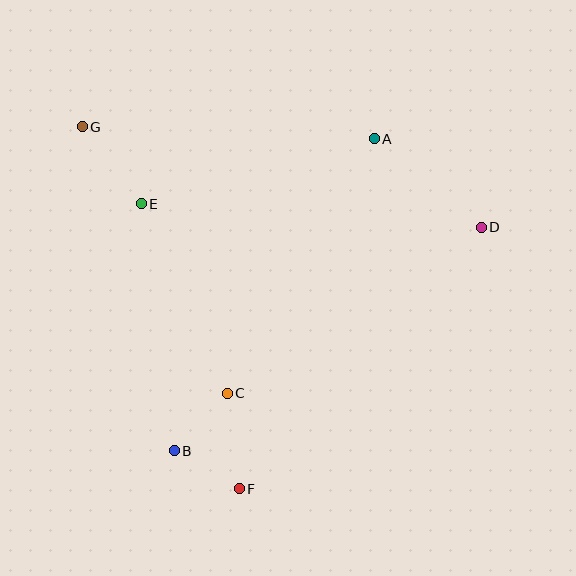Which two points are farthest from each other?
Points D and G are farthest from each other.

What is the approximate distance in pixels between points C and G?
The distance between C and G is approximately 304 pixels.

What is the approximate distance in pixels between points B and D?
The distance between B and D is approximately 380 pixels.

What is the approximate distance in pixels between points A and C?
The distance between A and C is approximately 294 pixels.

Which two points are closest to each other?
Points B and F are closest to each other.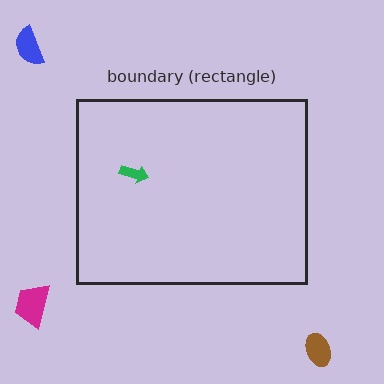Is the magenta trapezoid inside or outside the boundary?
Outside.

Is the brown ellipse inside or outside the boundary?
Outside.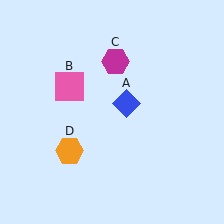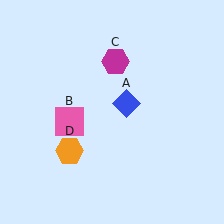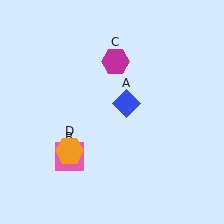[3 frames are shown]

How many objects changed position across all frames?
1 object changed position: pink square (object B).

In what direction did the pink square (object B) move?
The pink square (object B) moved down.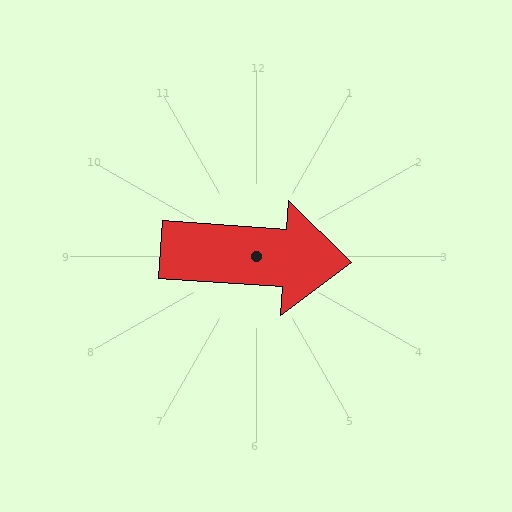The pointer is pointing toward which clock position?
Roughly 3 o'clock.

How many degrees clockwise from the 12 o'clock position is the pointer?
Approximately 94 degrees.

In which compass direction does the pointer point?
East.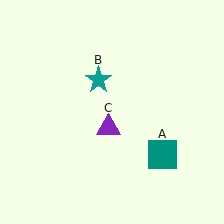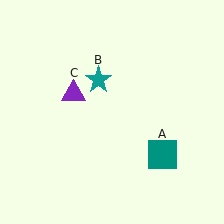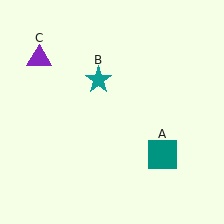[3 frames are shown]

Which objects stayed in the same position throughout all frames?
Teal square (object A) and teal star (object B) remained stationary.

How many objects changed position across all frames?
1 object changed position: purple triangle (object C).